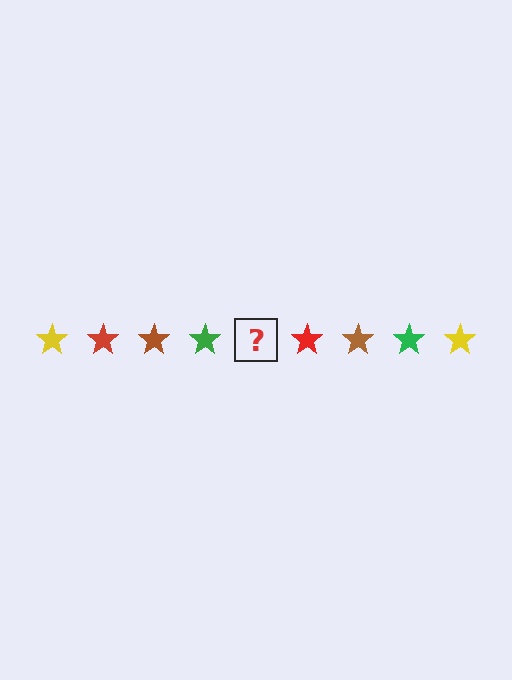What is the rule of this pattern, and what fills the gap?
The rule is that the pattern cycles through yellow, red, brown, green stars. The gap should be filled with a yellow star.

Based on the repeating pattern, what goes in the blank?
The blank should be a yellow star.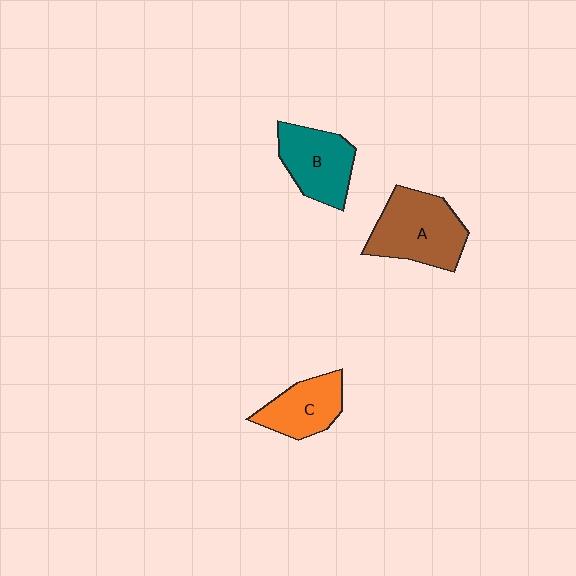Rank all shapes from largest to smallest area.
From largest to smallest: A (brown), B (teal), C (orange).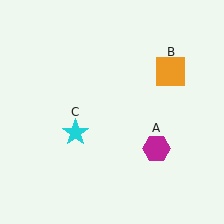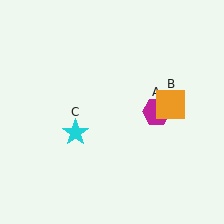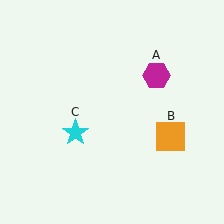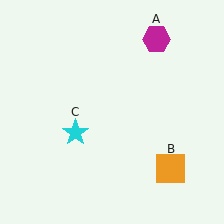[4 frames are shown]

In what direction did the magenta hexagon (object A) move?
The magenta hexagon (object A) moved up.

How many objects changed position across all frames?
2 objects changed position: magenta hexagon (object A), orange square (object B).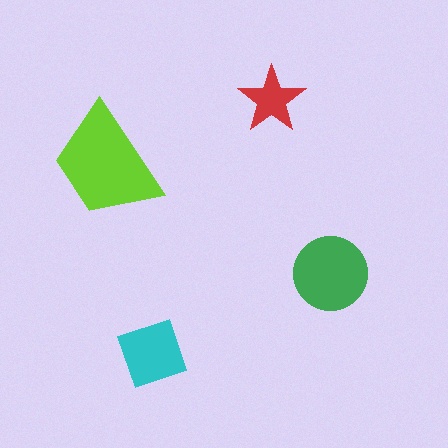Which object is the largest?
The lime trapezoid.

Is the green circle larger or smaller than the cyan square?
Larger.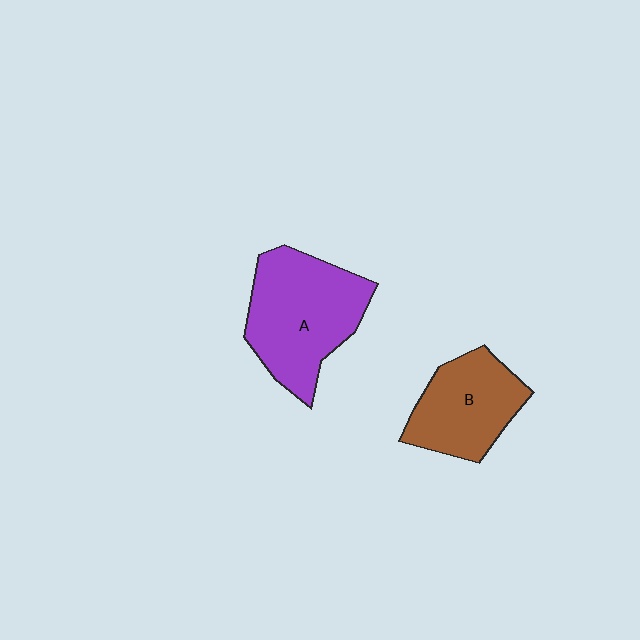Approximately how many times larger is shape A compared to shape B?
Approximately 1.4 times.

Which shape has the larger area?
Shape A (purple).